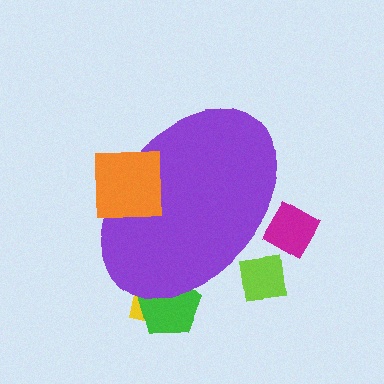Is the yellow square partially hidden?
Yes, the yellow square is partially hidden behind the purple ellipse.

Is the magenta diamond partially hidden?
Yes, the magenta diamond is partially hidden behind the purple ellipse.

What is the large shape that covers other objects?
A purple ellipse.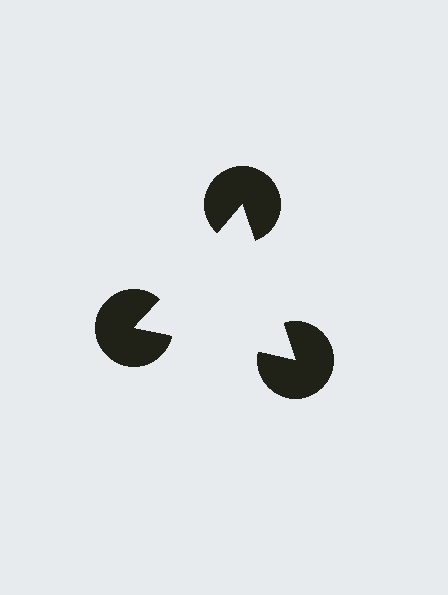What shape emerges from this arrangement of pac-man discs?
An illusory triangle — its edges are inferred from the aligned wedge cuts in the pac-man discs, not physically drawn.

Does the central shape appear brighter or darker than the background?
It typically appears slightly brighter than the background, even though no actual brightness change is drawn.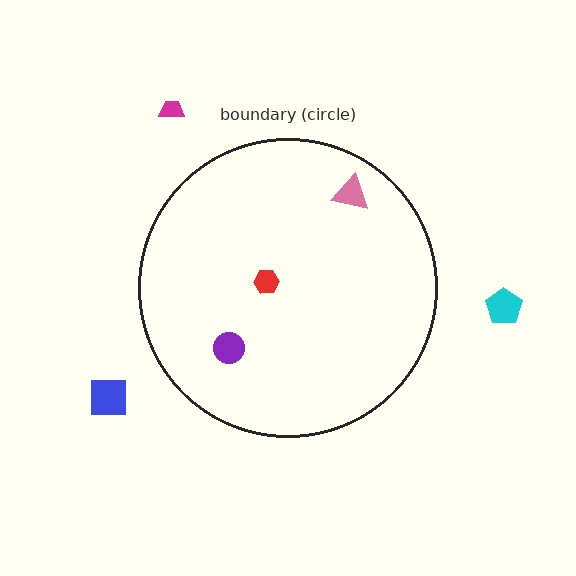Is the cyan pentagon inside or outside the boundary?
Outside.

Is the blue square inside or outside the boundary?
Outside.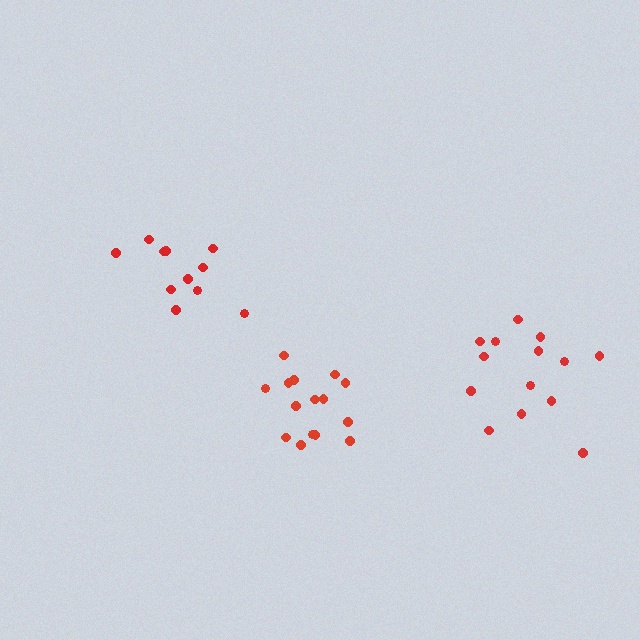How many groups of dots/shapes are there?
There are 3 groups.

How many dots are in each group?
Group 1: 14 dots, Group 2: 11 dots, Group 3: 15 dots (40 total).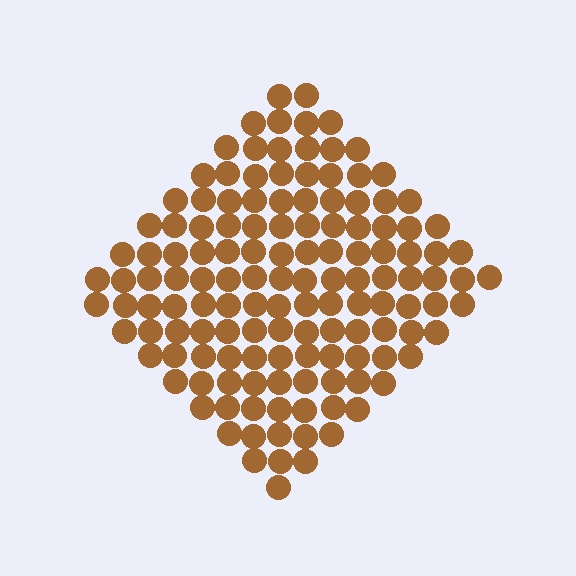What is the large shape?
The large shape is a diamond.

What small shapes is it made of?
It is made of small circles.